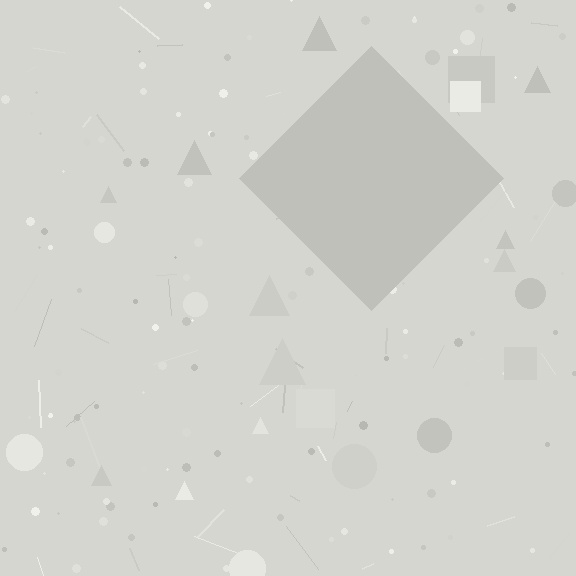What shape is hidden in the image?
A diamond is hidden in the image.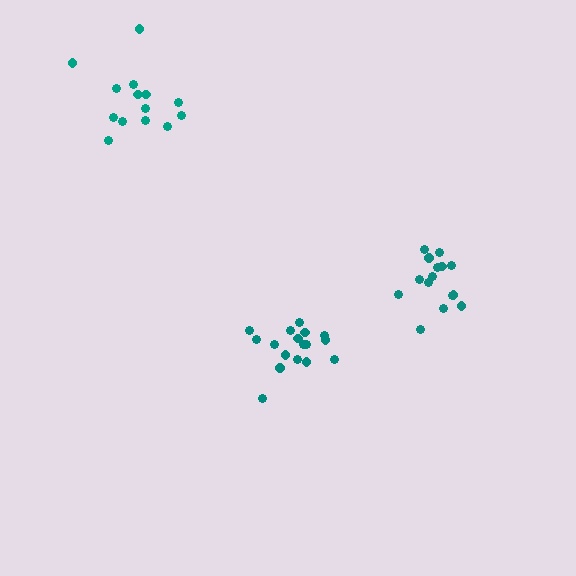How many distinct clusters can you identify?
There are 3 distinct clusters.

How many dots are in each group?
Group 1: 15 dots, Group 2: 17 dots, Group 3: 14 dots (46 total).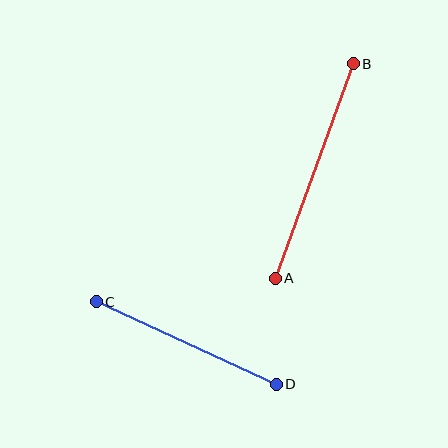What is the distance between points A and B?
The distance is approximately 228 pixels.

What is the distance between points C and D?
The distance is approximately 198 pixels.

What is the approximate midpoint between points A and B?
The midpoint is at approximately (314, 171) pixels.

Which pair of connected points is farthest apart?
Points A and B are farthest apart.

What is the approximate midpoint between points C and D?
The midpoint is at approximately (186, 343) pixels.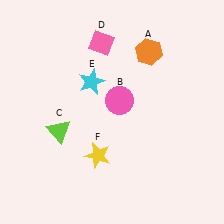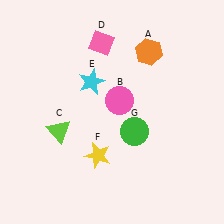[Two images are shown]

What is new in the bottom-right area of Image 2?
A green circle (G) was added in the bottom-right area of Image 2.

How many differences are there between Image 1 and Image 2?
There is 1 difference between the two images.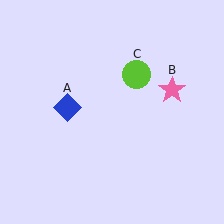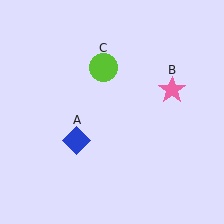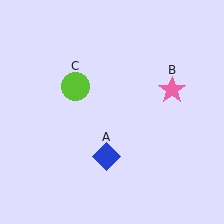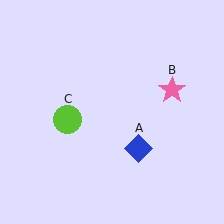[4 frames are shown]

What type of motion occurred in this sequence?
The blue diamond (object A), lime circle (object C) rotated counterclockwise around the center of the scene.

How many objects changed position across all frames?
2 objects changed position: blue diamond (object A), lime circle (object C).